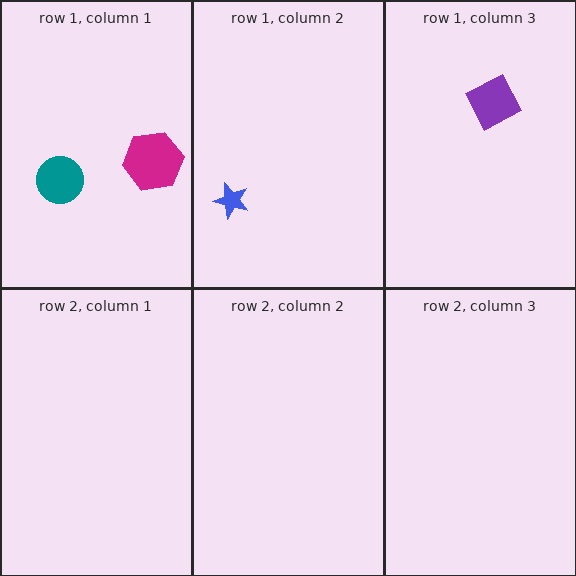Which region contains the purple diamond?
The row 1, column 3 region.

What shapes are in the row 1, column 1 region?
The magenta hexagon, the teal circle.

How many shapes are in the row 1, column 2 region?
1.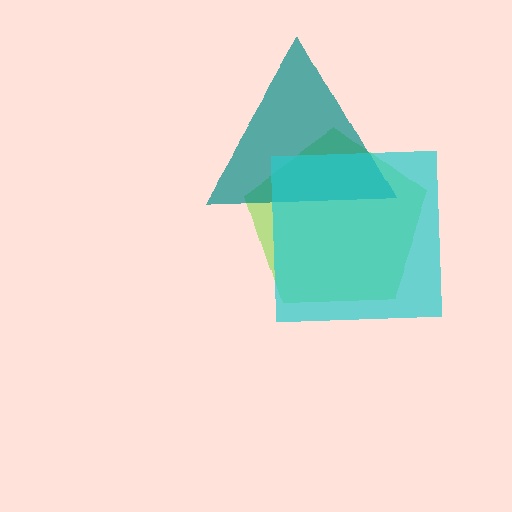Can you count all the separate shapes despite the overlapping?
Yes, there are 3 separate shapes.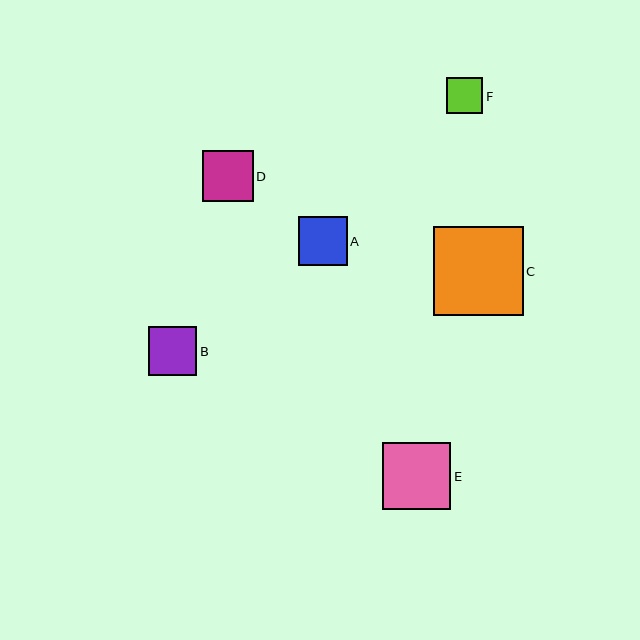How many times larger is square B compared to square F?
Square B is approximately 1.3 times the size of square F.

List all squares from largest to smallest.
From largest to smallest: C, E, D, A, B, F.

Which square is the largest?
Square C is the largest with a size of approximately 90 pixels.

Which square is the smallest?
Square F is the smallest with a size of approximately 36 pixels.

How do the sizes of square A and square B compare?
Square A and square B are approximately the same size.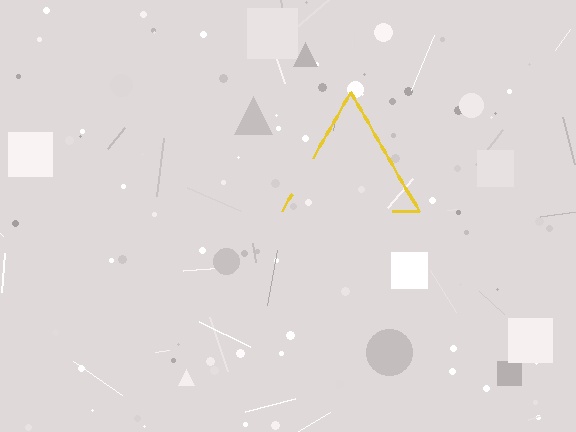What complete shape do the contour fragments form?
The contour fragments form a triangle.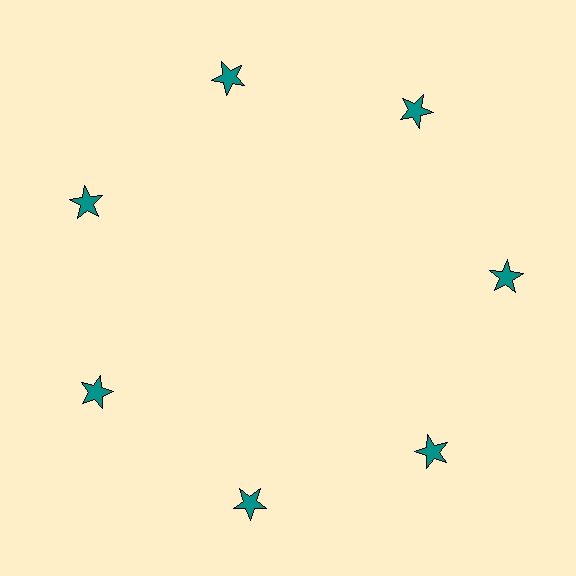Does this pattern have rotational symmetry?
Yes, this pattern has 7-fold rotational symmetry. It looks the same after rotating 51 degrees around the center.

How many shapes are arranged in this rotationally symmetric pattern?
There are 7 shapes, arranged in 7 groups of 1.